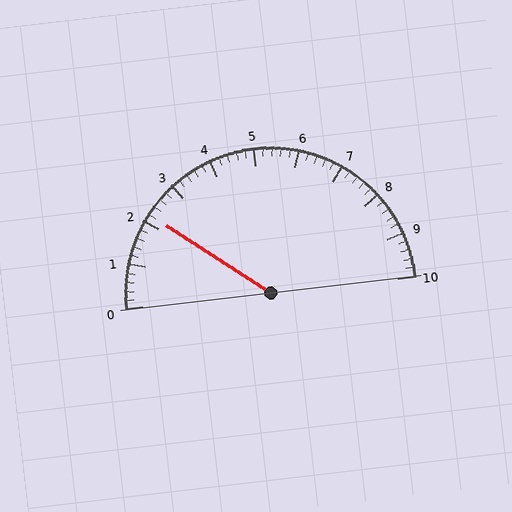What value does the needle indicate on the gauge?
The needle indicates approximately 2.2.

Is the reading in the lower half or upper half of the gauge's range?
The reading is in the lower half of the range (0 to 10).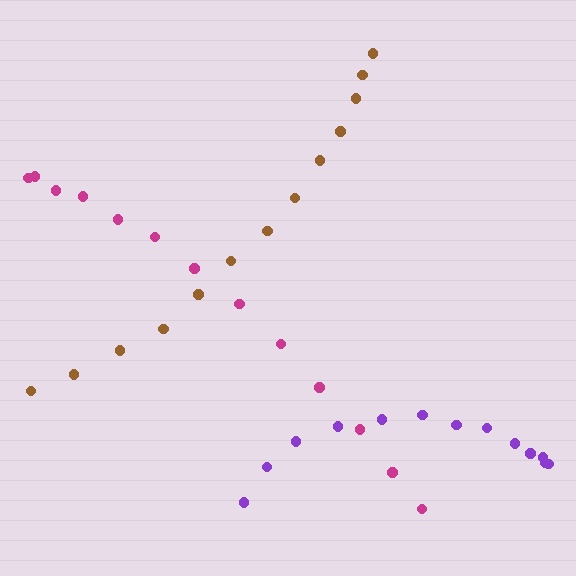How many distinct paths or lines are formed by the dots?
There are 3 distinct paths.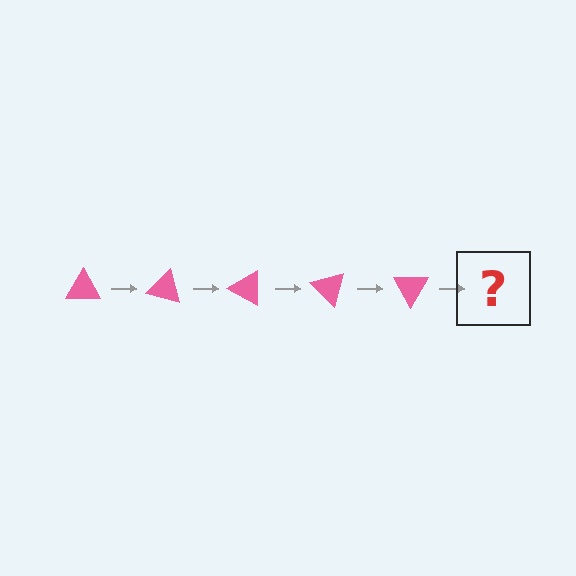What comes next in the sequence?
The next element should be a pink triangle rotated 75 degrees.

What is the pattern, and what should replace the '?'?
The pattern is that the triangle rotates 15 degrees each step. The '?' should be a pink triangle rotated 75 degrees.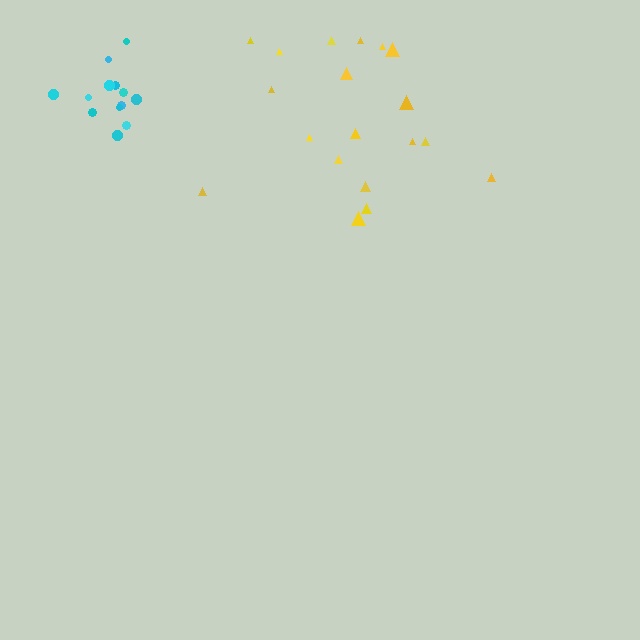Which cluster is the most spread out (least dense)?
Yellow.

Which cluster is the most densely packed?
Cyan.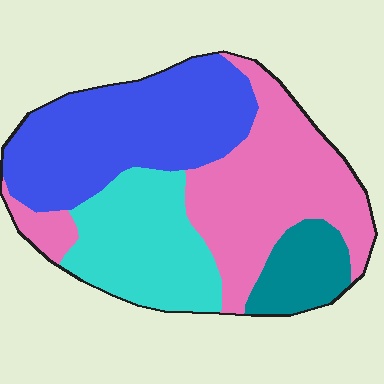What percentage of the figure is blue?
Blue takes up between a sixth and a third of the figure.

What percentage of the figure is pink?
Pink covers about 35% of the figure.